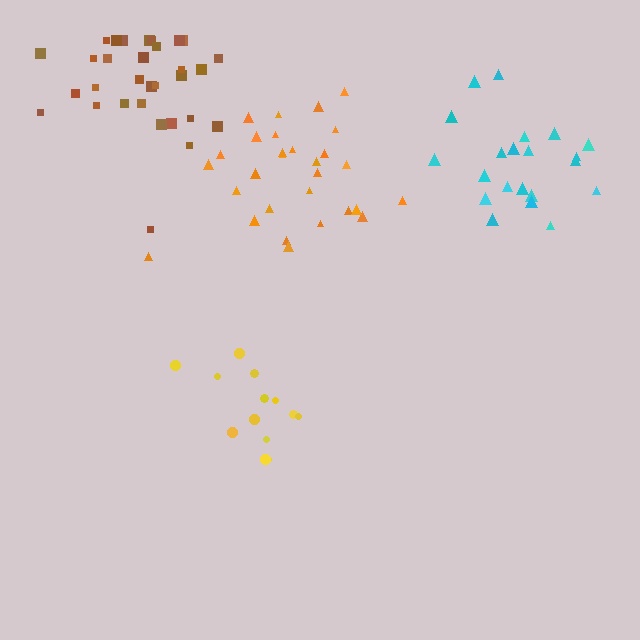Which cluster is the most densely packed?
Orange.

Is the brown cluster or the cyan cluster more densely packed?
Brown.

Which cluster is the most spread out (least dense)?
Cyan.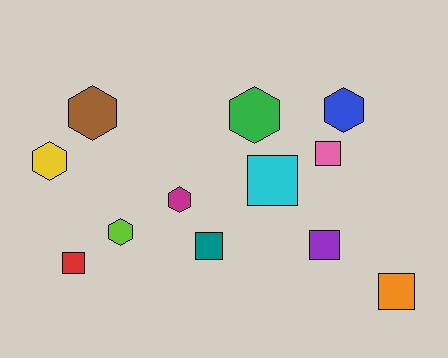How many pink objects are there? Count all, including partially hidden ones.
There is 1 pink object.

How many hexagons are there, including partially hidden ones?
There are 6 hexagons.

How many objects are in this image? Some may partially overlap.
There are 12 objects.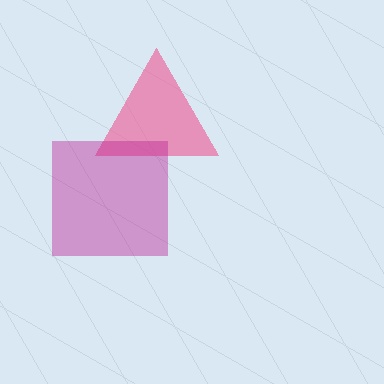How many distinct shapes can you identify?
There are 2 distinct shapes: a pink triangle, a magenta square.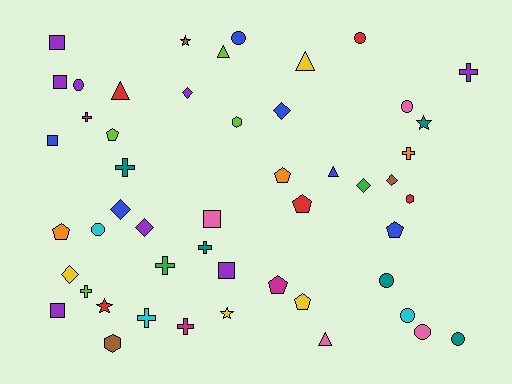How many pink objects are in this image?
There are 4 pink objects.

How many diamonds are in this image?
There are 7 diamonds.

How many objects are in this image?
There are 50 objects.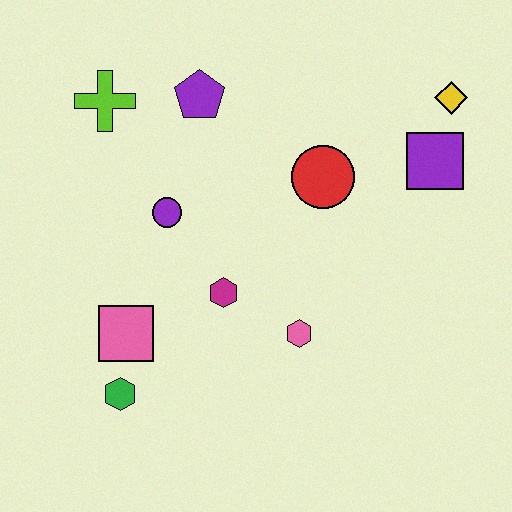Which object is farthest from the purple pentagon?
The green hexagon is farthest from the purple pentagon.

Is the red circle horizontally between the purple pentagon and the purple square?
Yes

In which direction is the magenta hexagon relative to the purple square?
The magenta hexagon is to the left of the purple square.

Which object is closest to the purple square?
The yellow diamond is closest to the purple square.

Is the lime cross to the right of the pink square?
No